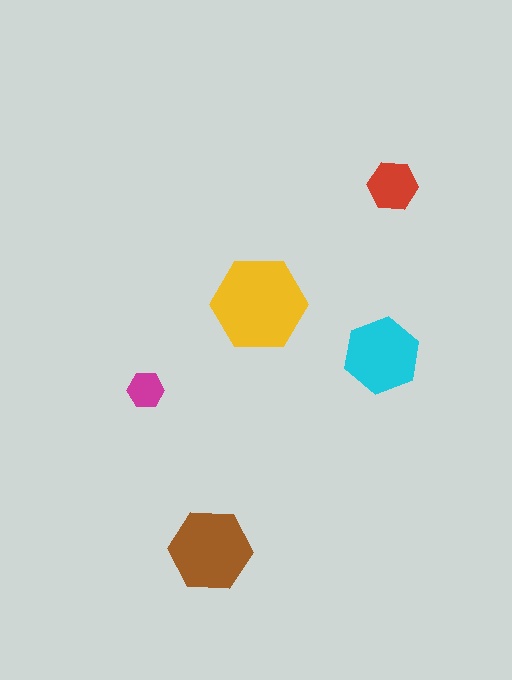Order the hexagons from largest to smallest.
the yellow one, the brown one, the cyan one, the red one, the magenta one.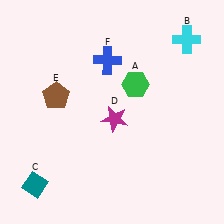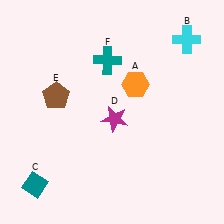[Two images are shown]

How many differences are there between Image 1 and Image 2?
There are 2 differences between the two images.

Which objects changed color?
A changed from green to orange. F changed from blue to teal.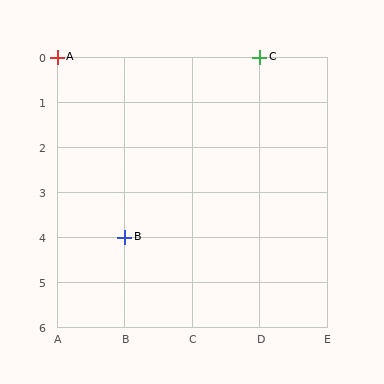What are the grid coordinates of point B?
Point B is at grid coordinates (B, 4).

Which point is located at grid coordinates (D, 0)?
Point C is at (D, 0).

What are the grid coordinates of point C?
Point C is at grid coordinates (D, 0).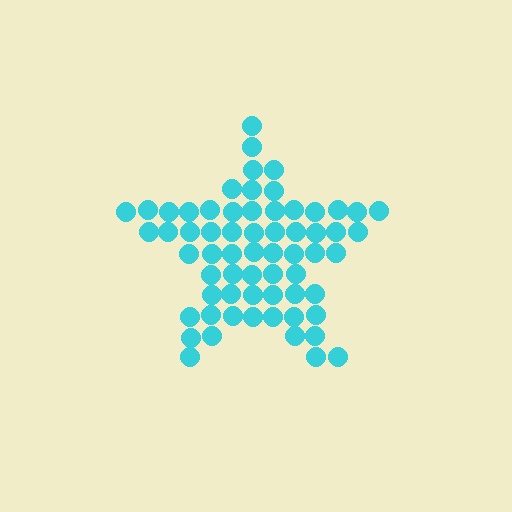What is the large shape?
The large shape is a star.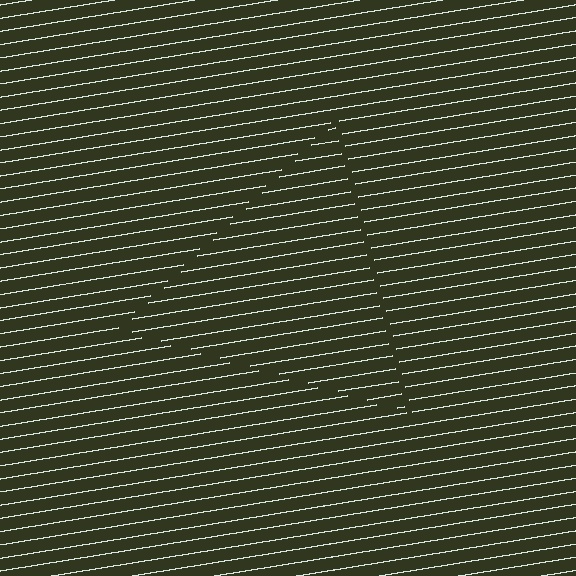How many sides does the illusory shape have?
3 sides — the line-ends trace a triangle.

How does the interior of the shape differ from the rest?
The interior of the shape contains the same grating, shifted by half a period — the contour is defined by the phase discontinuity where line-ends from the inner and outer gratings abut.